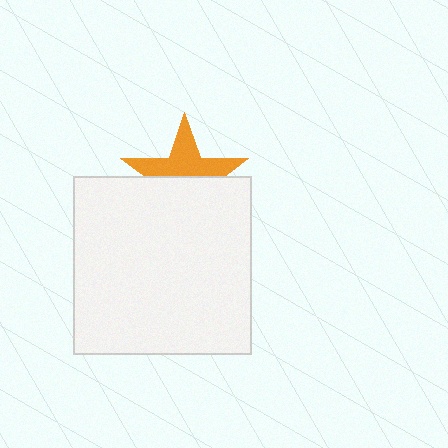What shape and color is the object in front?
The object in front is a white square.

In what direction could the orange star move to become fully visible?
The orange star could move up. That would shift it out from behind the white square entirely.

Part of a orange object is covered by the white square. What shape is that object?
It is a star.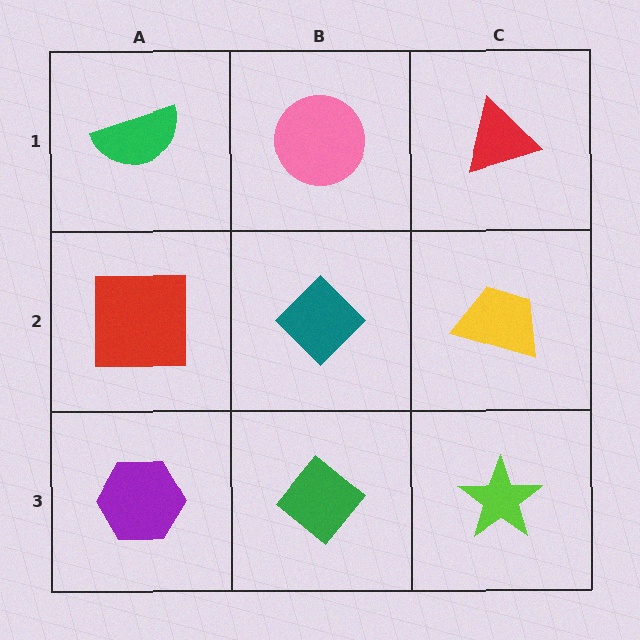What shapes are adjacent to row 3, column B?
A teal diamond (row 2, column B), a purple hexagon (row 3, column A), a lime star (row 3, column C).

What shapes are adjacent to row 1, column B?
A teal diamond (row 2, column B), a green semicircle (row 1, column A), a red triangle (row 1, column C).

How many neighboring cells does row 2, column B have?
4.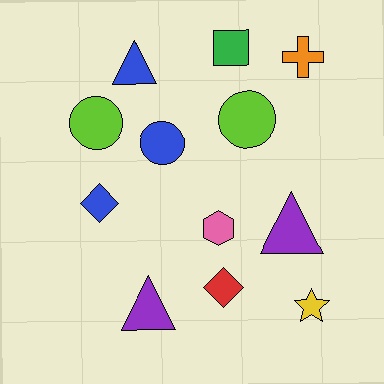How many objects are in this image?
There are 12 objects.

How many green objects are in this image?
There is 1 green object.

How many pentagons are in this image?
There are no pentagons.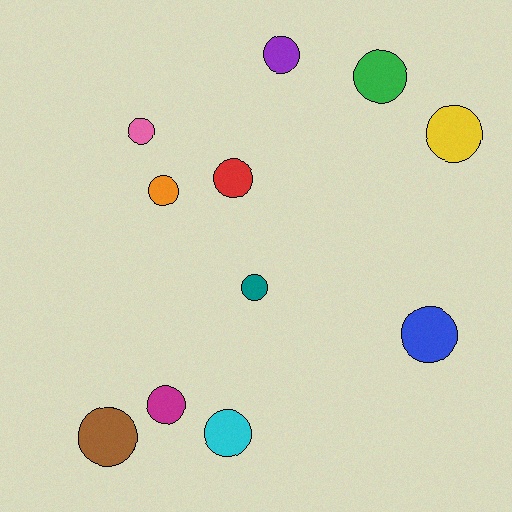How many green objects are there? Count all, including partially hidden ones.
There is 1 green object.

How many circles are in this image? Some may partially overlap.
There are 11 circles.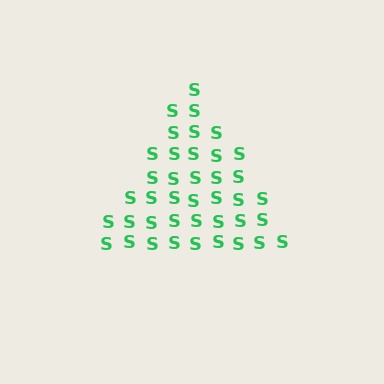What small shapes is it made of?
It is made of small letter S's.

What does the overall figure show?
The overall figure shows a triangle.